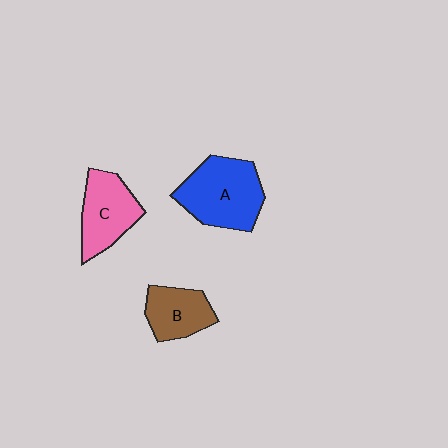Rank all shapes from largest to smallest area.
From largest to smallest: A (blue), C (pink), B (brown).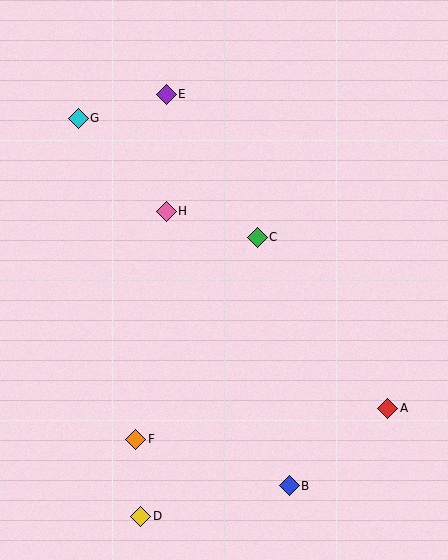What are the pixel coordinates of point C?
Point C is at (257, 237).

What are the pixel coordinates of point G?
Point G is at (78, 118).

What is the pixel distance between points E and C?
The distance between E and C is 170 pixels.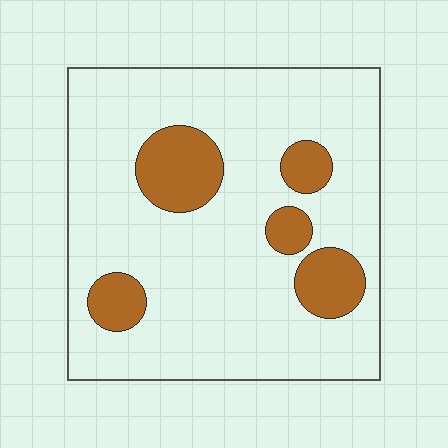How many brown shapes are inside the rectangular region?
5.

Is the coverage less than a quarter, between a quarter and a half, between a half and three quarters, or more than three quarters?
Less than a quarter.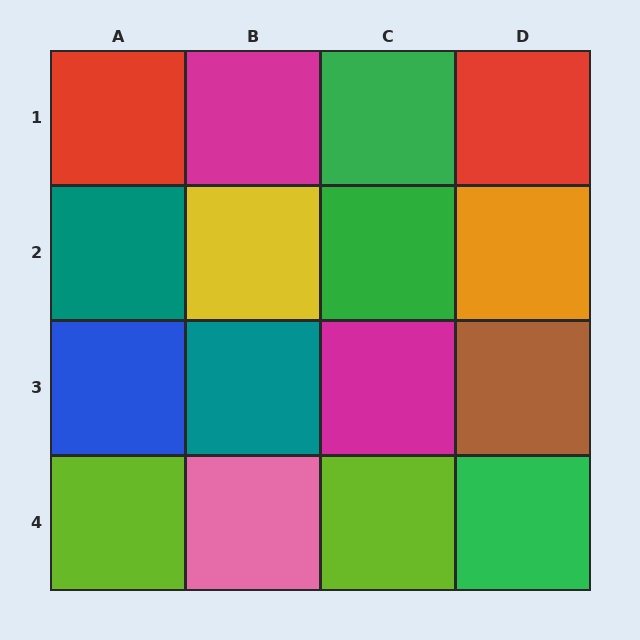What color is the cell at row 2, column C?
Green.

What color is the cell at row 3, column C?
Magenta.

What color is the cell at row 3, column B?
Teal.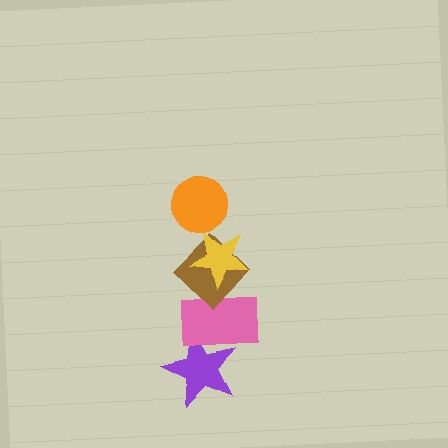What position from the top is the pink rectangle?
The pink rectangle is 4th from the top.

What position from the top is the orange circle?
The orange circle is 1st from the top.